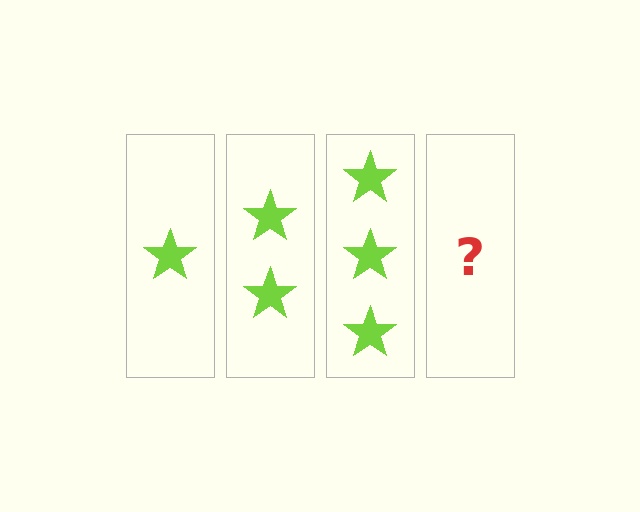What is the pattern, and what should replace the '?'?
The pattern is that each step adds one more star. The '?' should be 4 stars.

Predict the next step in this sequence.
The next step is 4 stars.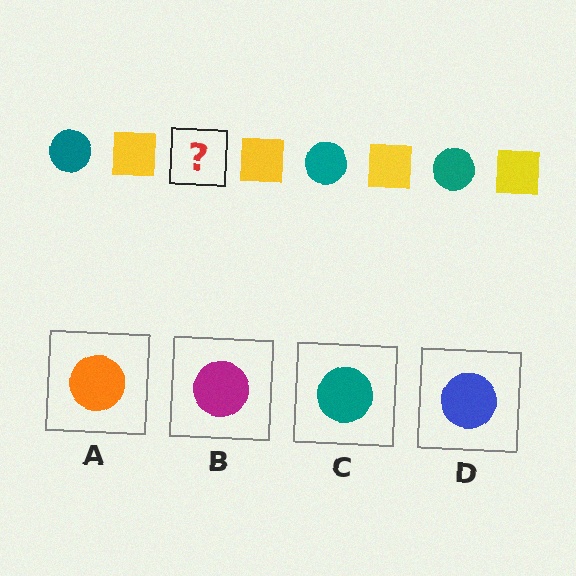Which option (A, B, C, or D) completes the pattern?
C.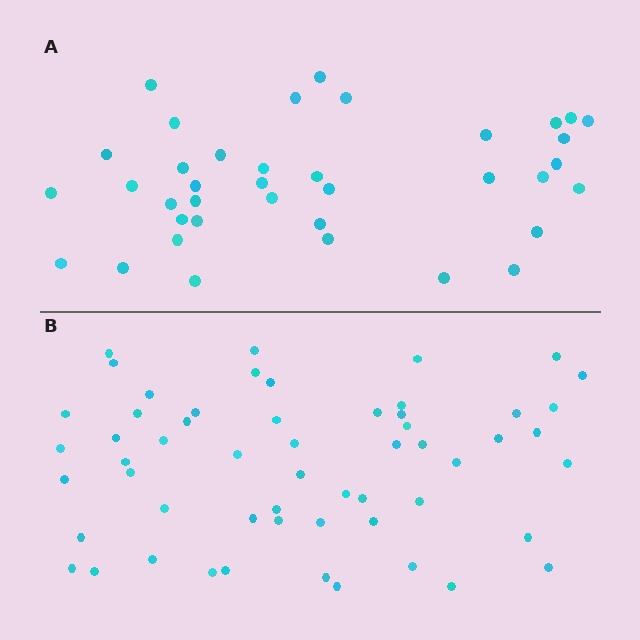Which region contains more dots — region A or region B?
Region B (the bottom region) has more dots.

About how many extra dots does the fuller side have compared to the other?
Region B has approximately 20 more dots than region A.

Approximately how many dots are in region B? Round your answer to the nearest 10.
About 60 dots. (The exact count is 56, which rounds to 60.)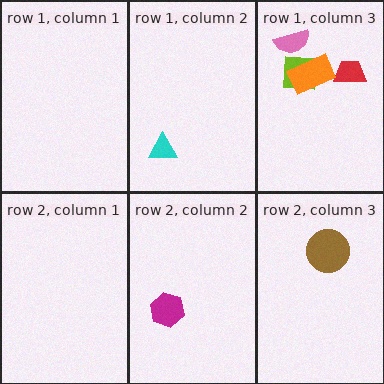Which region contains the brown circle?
The row 2, column 3 region.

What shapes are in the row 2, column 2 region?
The magenta hexagon.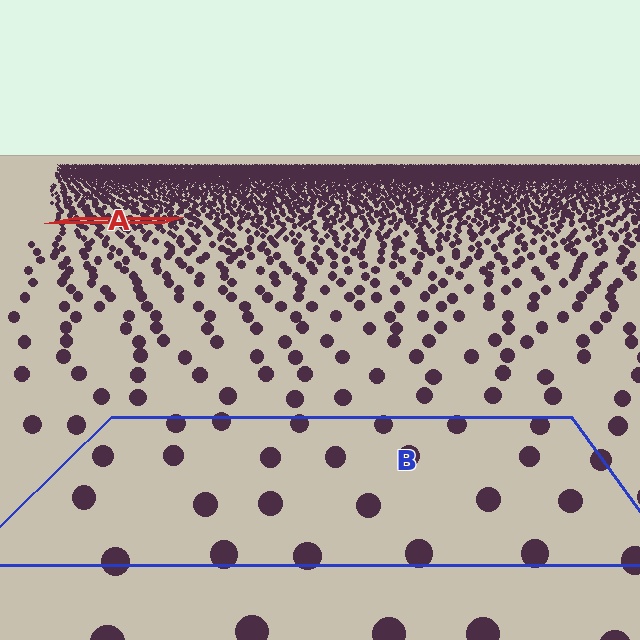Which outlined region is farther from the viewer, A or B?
Region A is farther from the viewer — the texture elements inside it appear smaller and more densely packed.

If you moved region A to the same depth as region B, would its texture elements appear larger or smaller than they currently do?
They would appear larger. At a closer depth, the same texture elements are projected at a bigger on-screen size.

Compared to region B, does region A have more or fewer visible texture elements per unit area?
Region A has more texture elements per unit area — they are packed more densely because it is farther away.